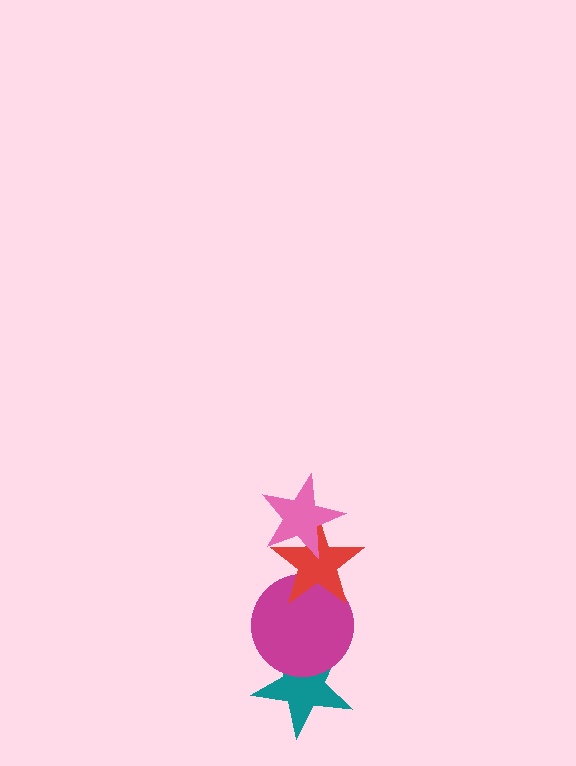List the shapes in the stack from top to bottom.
From top to bottom: the pink star, the red star, the magenta circle, the teal star.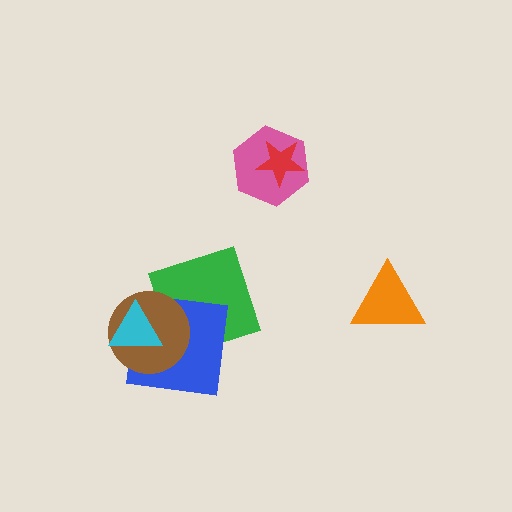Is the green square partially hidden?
Yes, it is partially covered by another shape.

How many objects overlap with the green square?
2 objects overlap with the green square.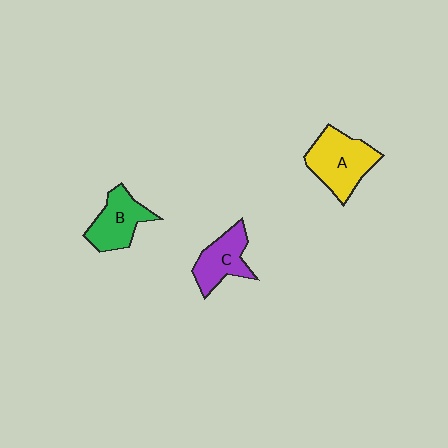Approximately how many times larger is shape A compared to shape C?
Approximately 1.4 times.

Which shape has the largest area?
Shape A (yellow).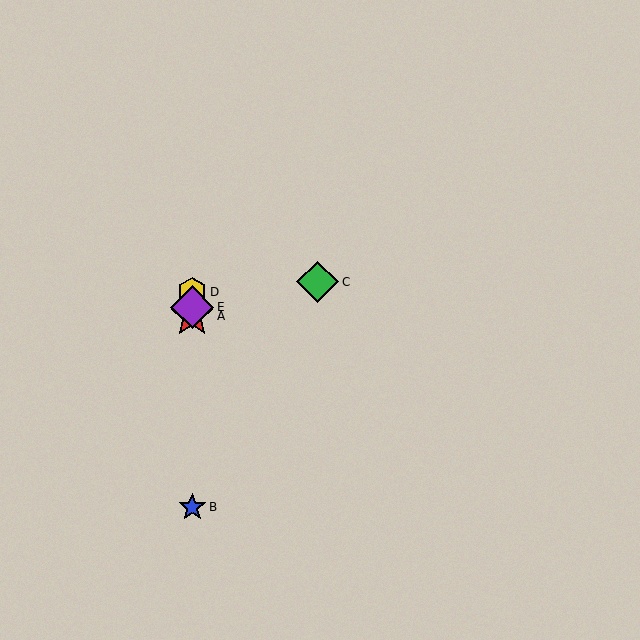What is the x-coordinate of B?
Object B is at x≈192.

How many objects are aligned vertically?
4 objects (A, B, D, E) are aligned vertically.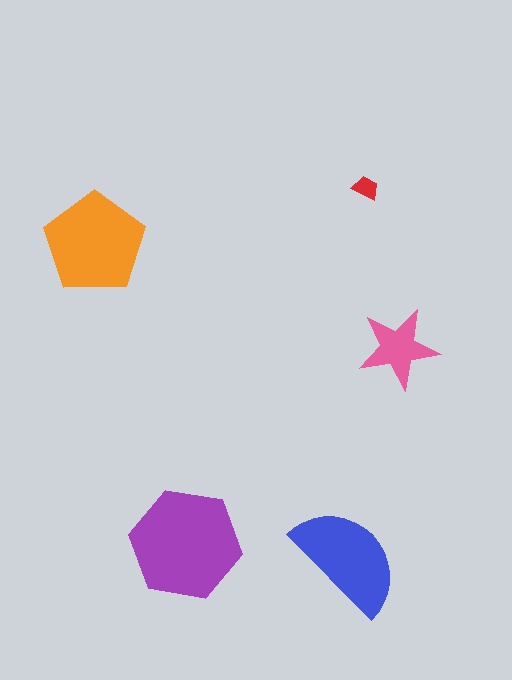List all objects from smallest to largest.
The red trapezoid, the pink star, the blue semicircle, the orange pentagon, the purple hexagon.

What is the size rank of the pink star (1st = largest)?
4th.